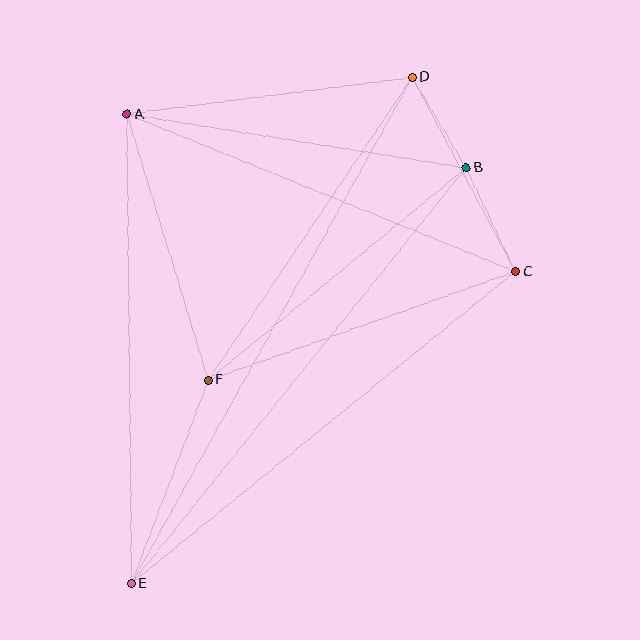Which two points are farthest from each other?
Points D and E are farthest from each other.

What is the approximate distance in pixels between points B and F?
The distance between B and F is approximately 334 pixels.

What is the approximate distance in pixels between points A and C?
The distance between A and C is approximately 419 pixels.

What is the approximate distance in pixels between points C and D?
The distance between C and D is approximately 220 pixels.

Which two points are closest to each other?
Points B and D are closest to each other.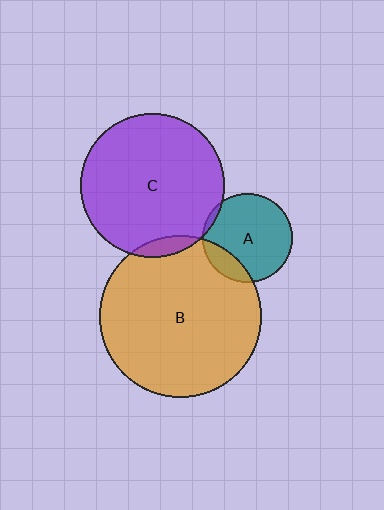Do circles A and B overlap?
Yes.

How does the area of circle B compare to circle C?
Approximately 1.3 times.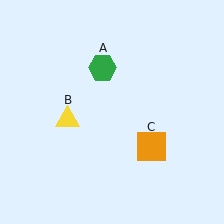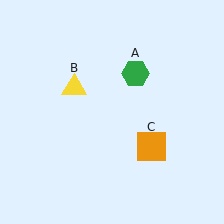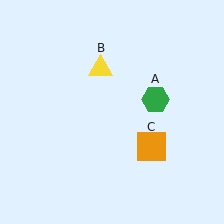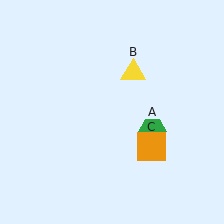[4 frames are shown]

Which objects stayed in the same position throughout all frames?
Orange square (object C) remained stationary.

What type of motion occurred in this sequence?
The green hexagon (object A), yellow triangle (object B) rotated clockwise around the center of the scene.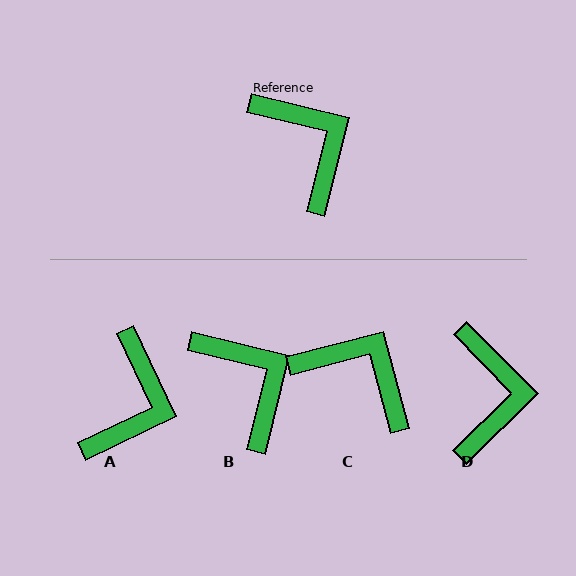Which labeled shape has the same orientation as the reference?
B.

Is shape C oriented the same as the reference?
No, it is off by about 29 degrees.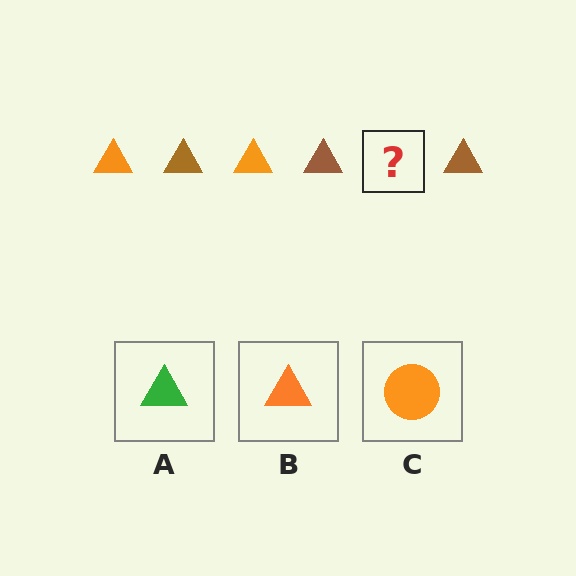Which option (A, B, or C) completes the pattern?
B.